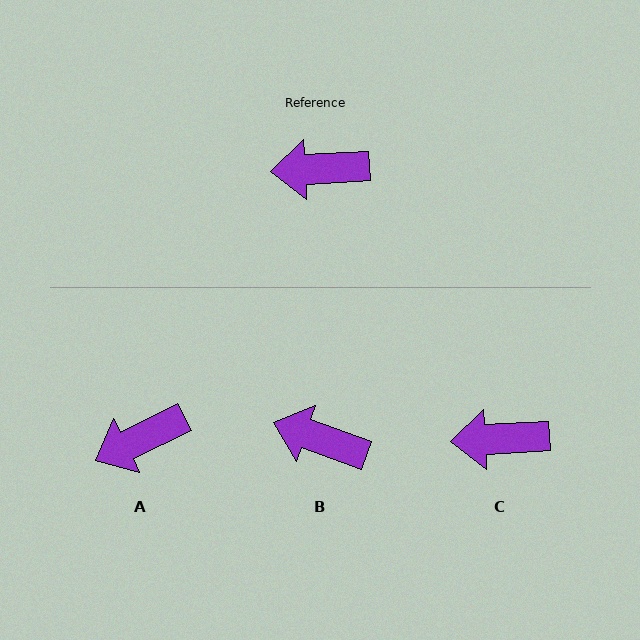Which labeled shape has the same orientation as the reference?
C.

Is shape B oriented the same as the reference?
No, it is off by about 23 degrees.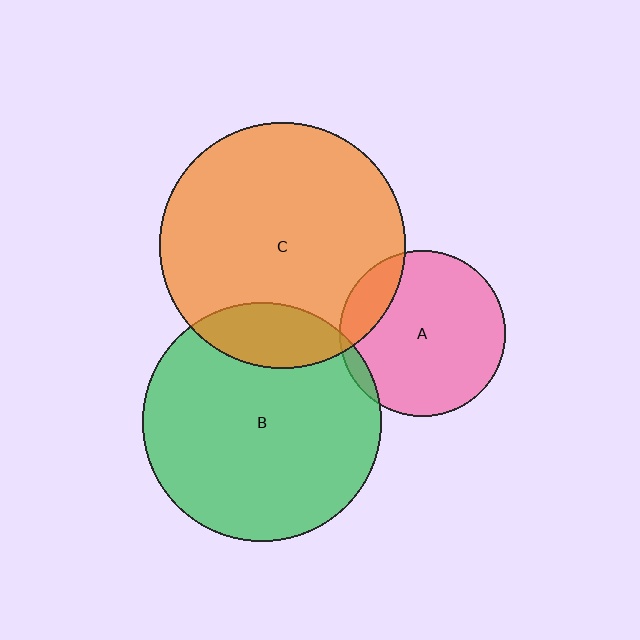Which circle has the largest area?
Circle C (orange).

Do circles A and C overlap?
Yes.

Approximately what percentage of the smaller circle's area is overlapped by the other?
Approximately 15%.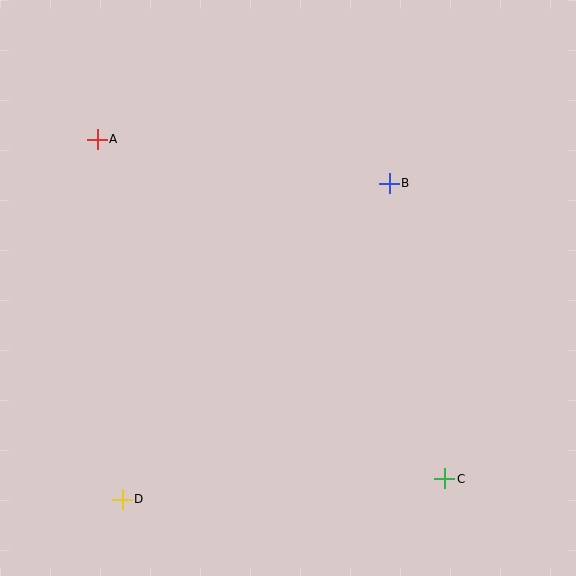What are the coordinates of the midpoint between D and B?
The midpoint between D and B is at (256, 341).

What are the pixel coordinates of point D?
Point D is at (122, 499).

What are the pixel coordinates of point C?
Point C is at (445, 479).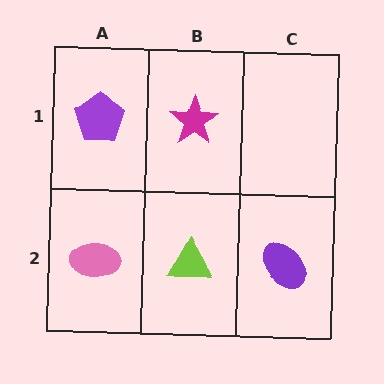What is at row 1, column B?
A magenta star.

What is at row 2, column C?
A purple ellipse.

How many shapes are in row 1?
2 shapes.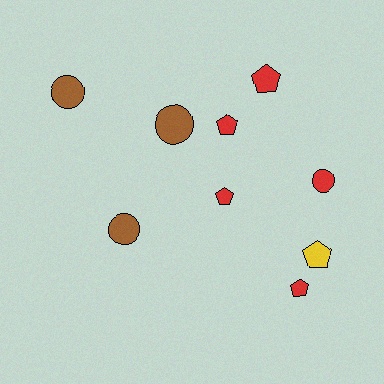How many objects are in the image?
There are 9 objects.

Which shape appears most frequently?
Pentagon, with 5 objects.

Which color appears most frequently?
Red, with 5 objects.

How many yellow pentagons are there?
There is 1 yellow pentagon.